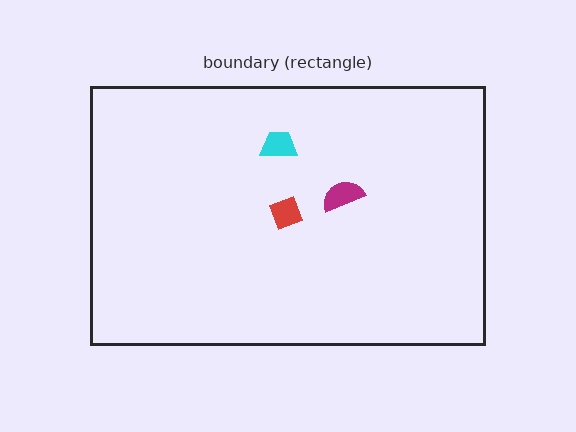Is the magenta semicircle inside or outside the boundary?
Inside.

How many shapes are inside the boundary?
3 inside, 0 outside.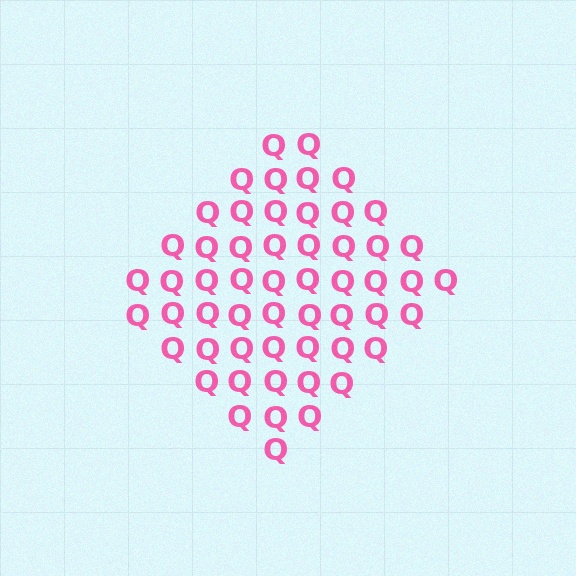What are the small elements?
The small elements are letter Q's.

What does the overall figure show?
The overall figure shows a diamond.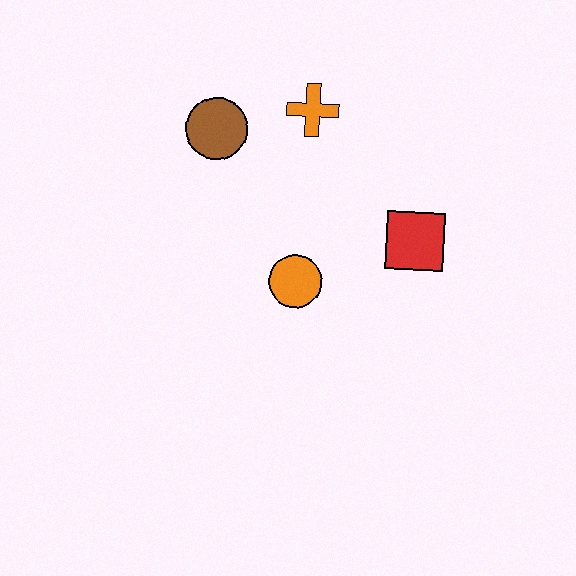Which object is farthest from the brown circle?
The red square is farthest from the brown circle.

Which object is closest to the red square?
The orange circle is closest to the red square.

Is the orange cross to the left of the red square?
Yes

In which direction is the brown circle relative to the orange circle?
The brown circle is above the orange circle.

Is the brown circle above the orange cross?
No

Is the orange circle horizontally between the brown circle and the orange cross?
Yes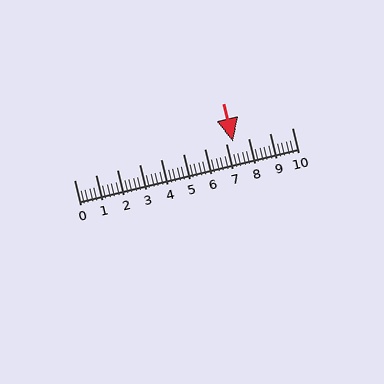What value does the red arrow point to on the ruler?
The red arrow points to approximately 7.3.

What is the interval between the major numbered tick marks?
The major tick marks are spaced 1 units apart.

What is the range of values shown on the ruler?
The ruler shows values from 0 to 10.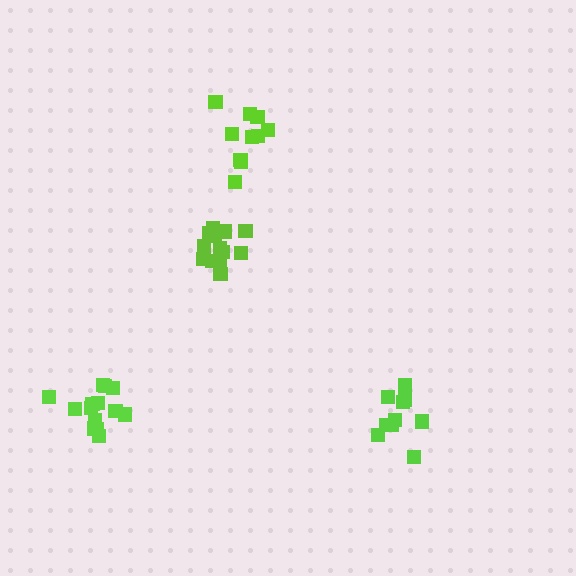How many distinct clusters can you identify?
There are 4 distinct clusters.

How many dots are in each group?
Group 1: 14 dots, Group 2: 13 dots, Group 3: 10 dots, Group 4: 10 dots (47 total).